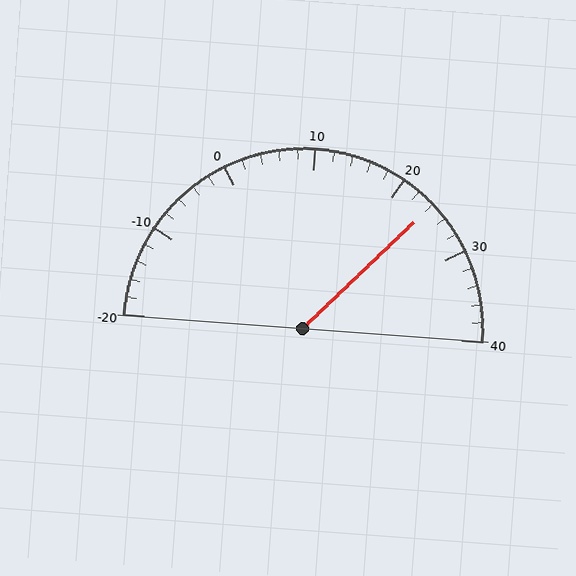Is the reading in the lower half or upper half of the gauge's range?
The reading is in the upper half of the range (-20 to 40).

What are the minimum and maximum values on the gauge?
The gauge ranges from -20 to 40.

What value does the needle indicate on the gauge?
The needle indicates approximately 24.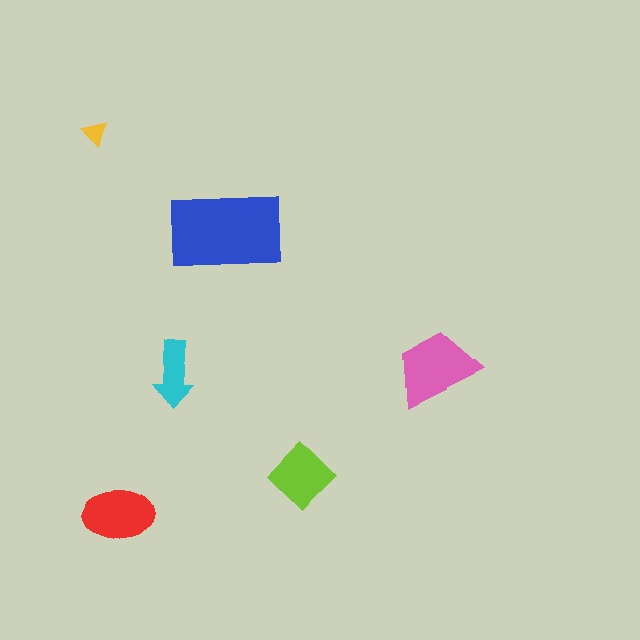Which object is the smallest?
The yellow triangle.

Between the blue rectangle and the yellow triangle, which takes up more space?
The blue rectangle.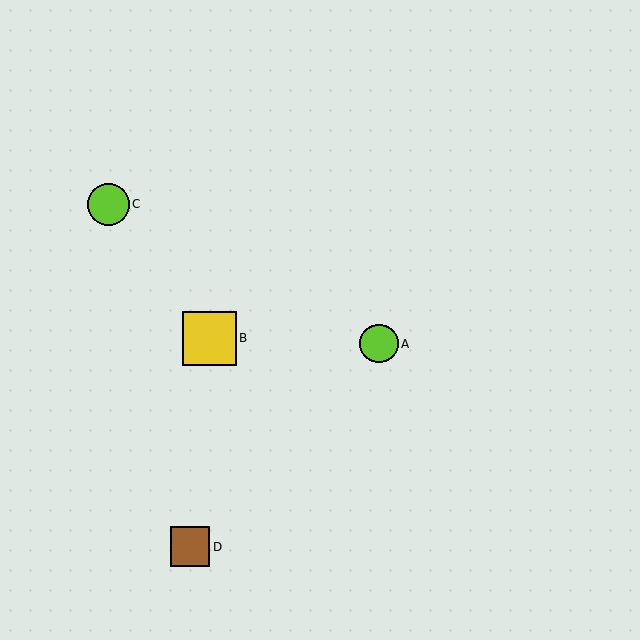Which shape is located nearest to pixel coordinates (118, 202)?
The lime circle (labeled C) at (108, 204) is nearest to that location.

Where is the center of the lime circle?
The center of the lime circle is at (379, 344).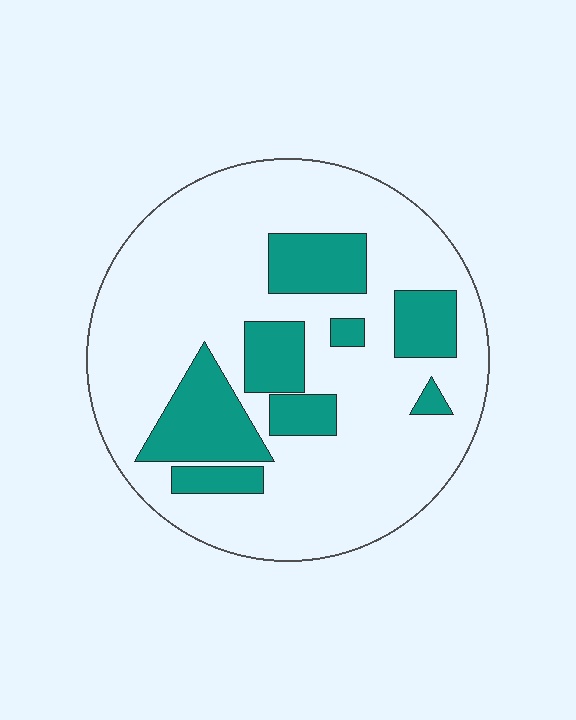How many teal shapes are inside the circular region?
8.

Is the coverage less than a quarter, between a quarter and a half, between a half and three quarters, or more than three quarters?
Less than a quarter.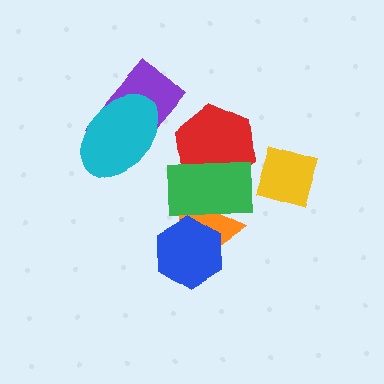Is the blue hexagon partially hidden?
Yes, it is partially covered by another shape.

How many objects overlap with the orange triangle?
2 objects overlap with the orange triangle.